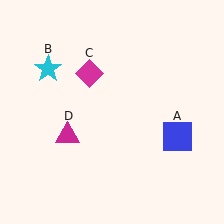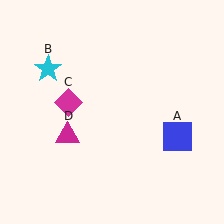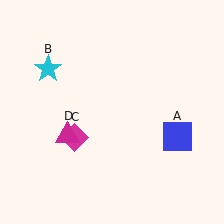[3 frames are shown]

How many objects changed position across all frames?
1 object changed position: magenta diamond (object C).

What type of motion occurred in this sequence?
The magenta diamond (object C) rotated counterclockwise around the center of the scene.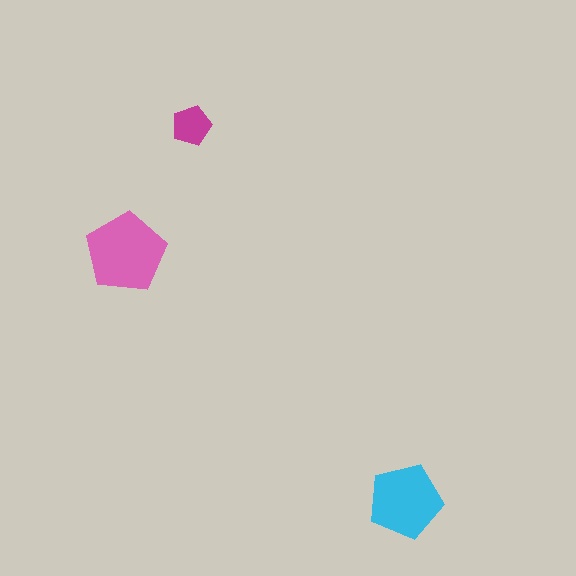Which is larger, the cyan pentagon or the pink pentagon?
The pink one.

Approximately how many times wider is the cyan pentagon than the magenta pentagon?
About 2 times wider.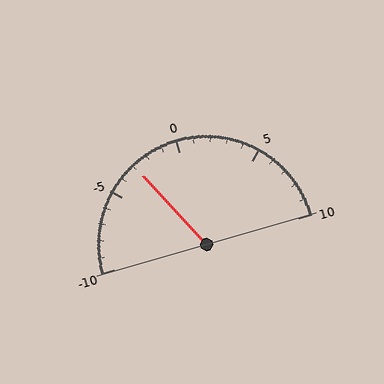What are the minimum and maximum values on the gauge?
The gauge ranges from -10 to 10.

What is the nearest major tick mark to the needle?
The nearest major tick mark is -5.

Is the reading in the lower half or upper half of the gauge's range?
The reading is in the lower half of the range (-10 to 10).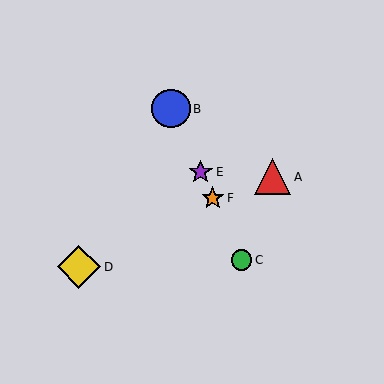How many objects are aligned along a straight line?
4 objects (B, C, E, F) are aligned along a straight line.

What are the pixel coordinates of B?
Object B is at (171, 109).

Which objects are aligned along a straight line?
Objects B, C, E, F are aligned along a straight line.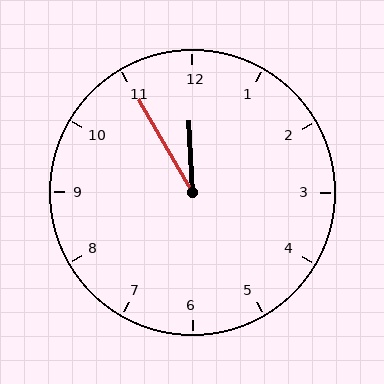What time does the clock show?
11:55.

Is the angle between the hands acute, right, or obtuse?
It is acute.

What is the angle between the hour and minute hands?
Approximately 28 degrees.